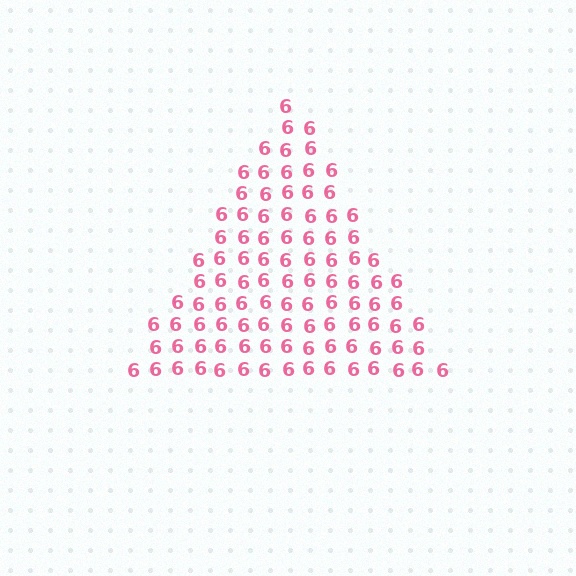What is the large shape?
The large shape is a triangle.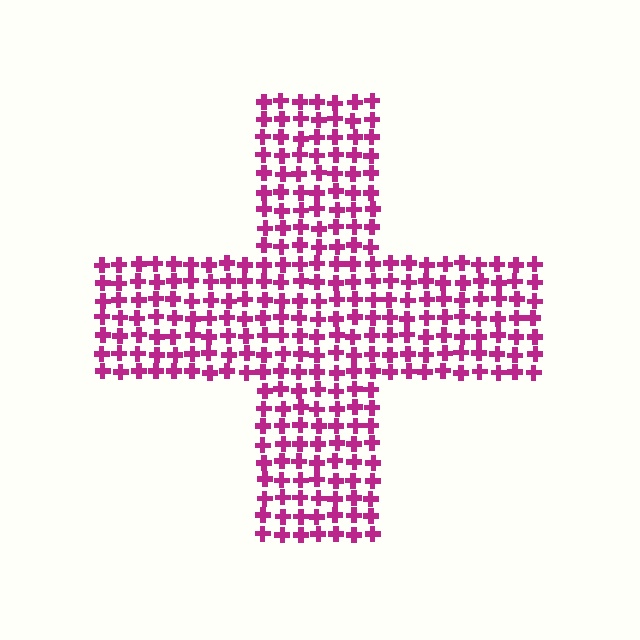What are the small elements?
The small elements are crosses.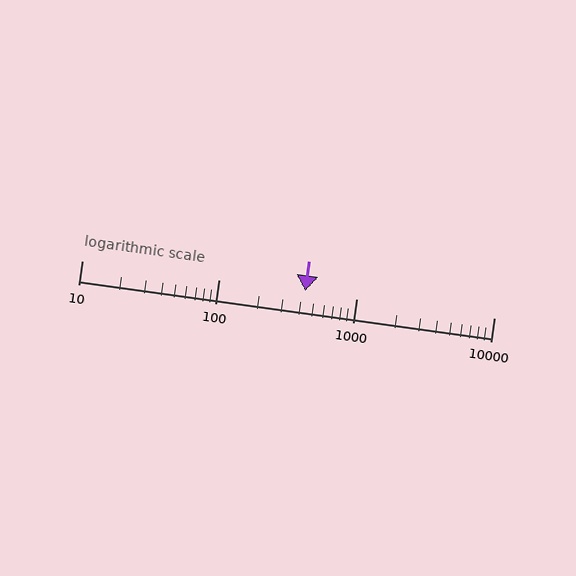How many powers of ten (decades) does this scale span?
The scale spans 3 decades, from 10 to 10000.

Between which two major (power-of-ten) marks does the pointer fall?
The pointer is between 100 and 1000.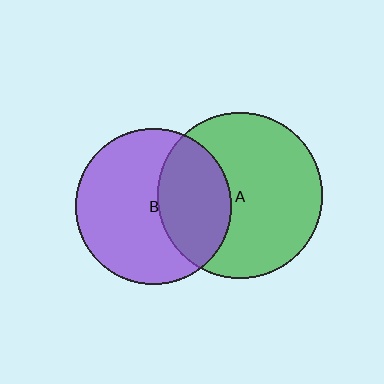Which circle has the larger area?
Circle A (green).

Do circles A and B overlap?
Yes.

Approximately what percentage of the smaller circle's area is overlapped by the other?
Approximately 35%.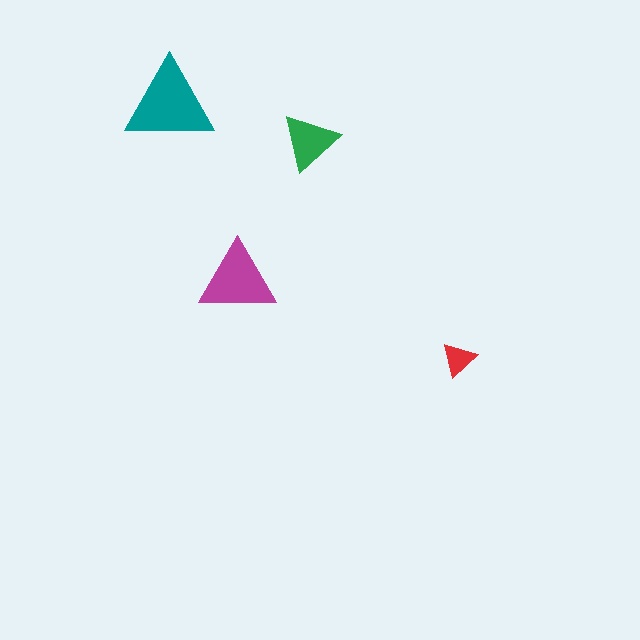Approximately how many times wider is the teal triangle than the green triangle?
About 1.5 times wider.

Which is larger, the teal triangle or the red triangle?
The teal one.